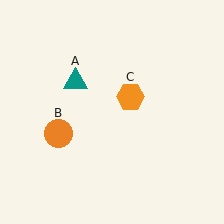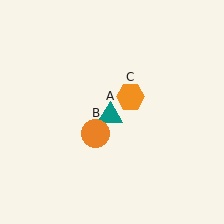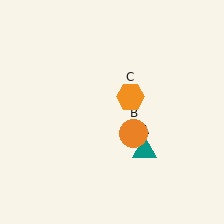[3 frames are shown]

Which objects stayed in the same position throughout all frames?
Orange hexagon (object C) remained stationary.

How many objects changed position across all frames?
2 objects changed position: teal triangle (object A), orange circle (object B).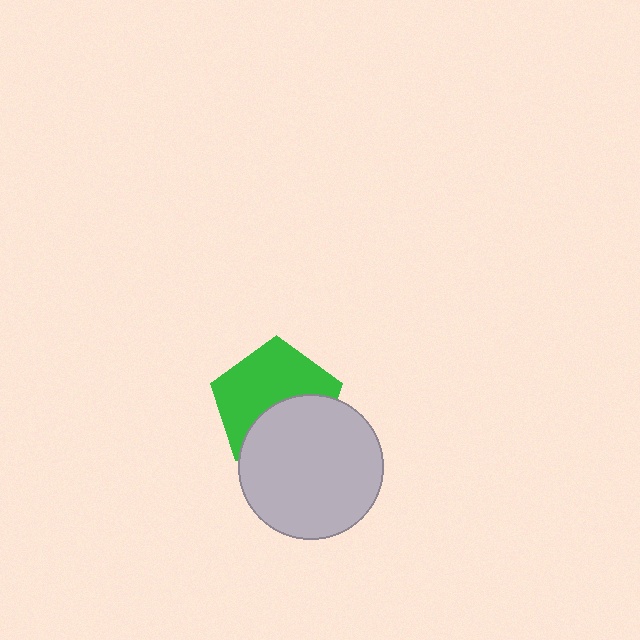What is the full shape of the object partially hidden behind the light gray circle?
The partially hidden object is a green pentagon.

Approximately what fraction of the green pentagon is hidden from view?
Roughly 42% of the green pentagon is hidden behind the light gray circle.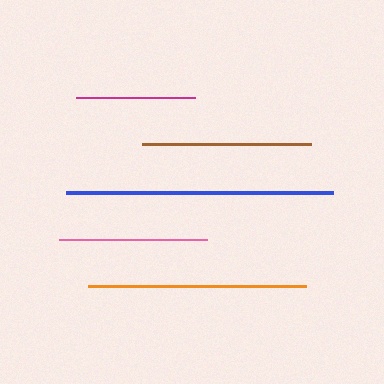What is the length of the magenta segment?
The magenta segment is approximately 119 pixels long.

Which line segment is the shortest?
The magenta line is the shortest at approximately 119 pixels.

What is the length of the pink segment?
The pink segment is approximately 148 pixels long.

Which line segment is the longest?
The blue line is the longest at approximately 267 pixels.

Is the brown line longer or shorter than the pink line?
The brown line is longer than the pink line.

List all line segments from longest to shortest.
From longest to shortest: blue, orange, brown, pink, magenta.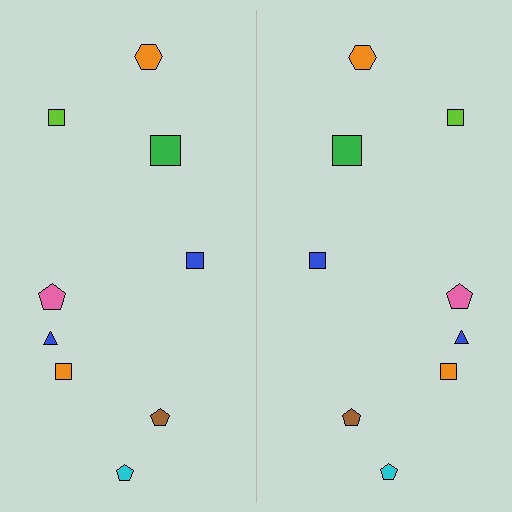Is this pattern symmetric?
Yes, this pattern has bilateral (reflection) symmetry.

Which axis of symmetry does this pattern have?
The pattern has a vertical axis of symmetry running through the center of the image.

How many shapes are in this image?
There are 18 shapes in this image.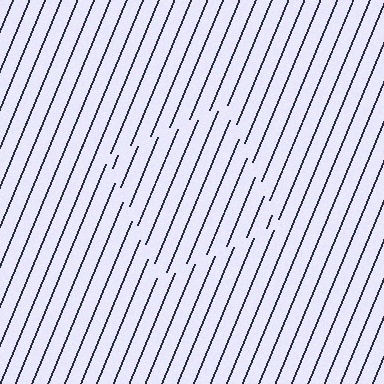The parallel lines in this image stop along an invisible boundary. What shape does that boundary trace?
An illusory square. The interior of the shape contains the same grating, shifted by half a period — the contour is defined by the phase discontinuity where line-ends from the inner and outer gratings abut.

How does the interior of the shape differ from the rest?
The interior of the shape contains the same grating, shifted by half a period — the contour is defined by the phase discontinuity where line-ends from the inner and outer gratings abut.